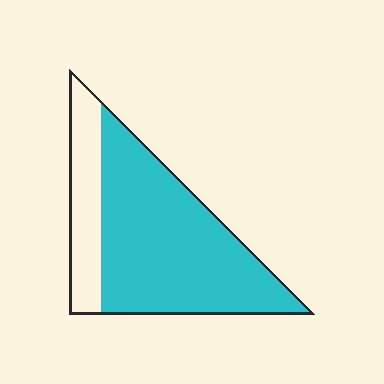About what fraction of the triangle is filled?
About three quarters (3/4).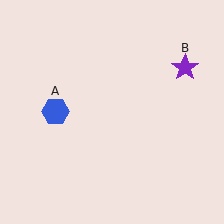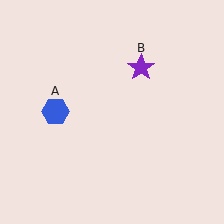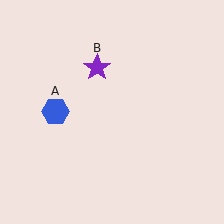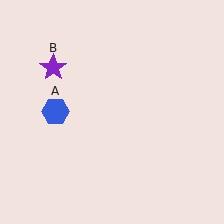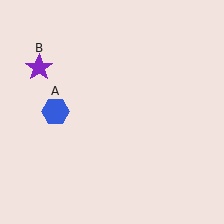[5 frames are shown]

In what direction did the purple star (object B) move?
The purple star (object B) moved left.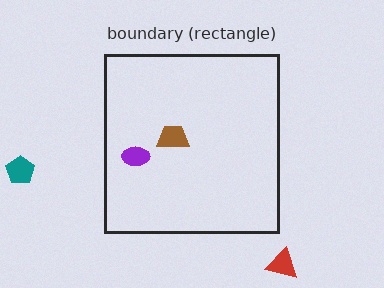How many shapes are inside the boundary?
2 inside, 2 outside.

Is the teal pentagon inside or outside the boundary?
Outside.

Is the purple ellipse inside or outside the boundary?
Inside.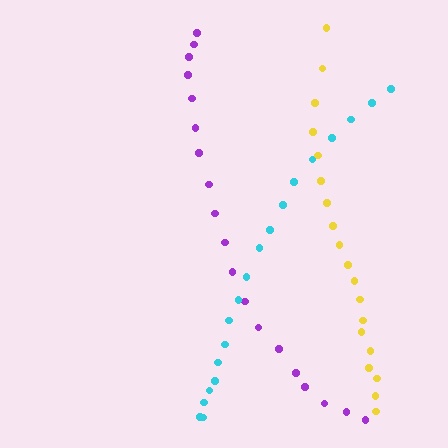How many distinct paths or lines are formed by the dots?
There are 3 distinct paths.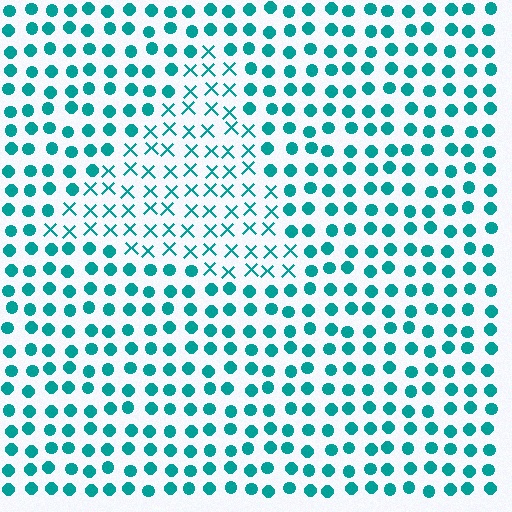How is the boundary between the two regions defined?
The boundary is defined by a change in element shape: X marks inside vs. circles outside. All elements share the same color and spacing.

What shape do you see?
I see a triangle.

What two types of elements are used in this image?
The image uses X marks inside the triangle region and circles outside it.